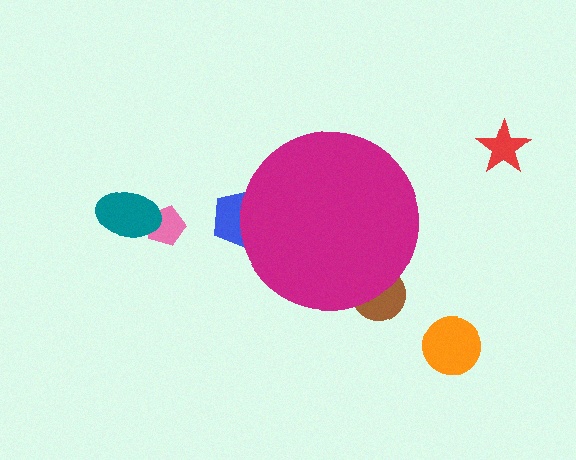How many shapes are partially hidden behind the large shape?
2 shapes are partially hidden.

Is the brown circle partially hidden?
Yes, the brown circle is partially hidden behind the magenta circle.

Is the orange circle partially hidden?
No, the orange circle is fully visible.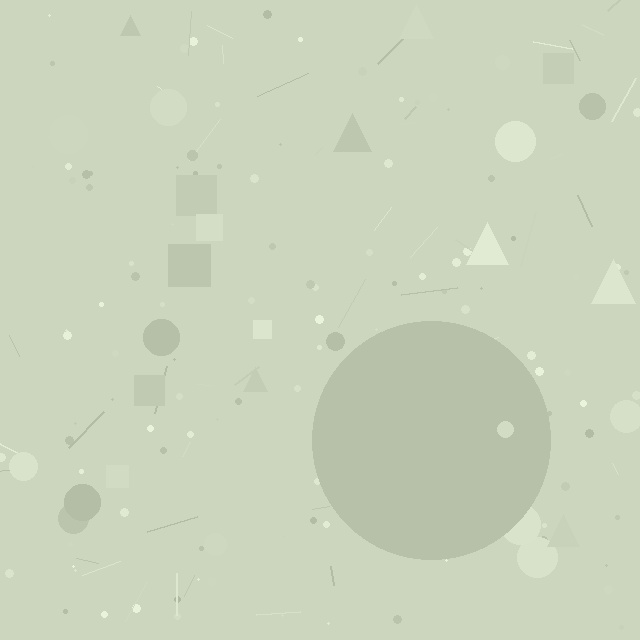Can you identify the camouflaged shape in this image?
The camouflaged shape is a circle.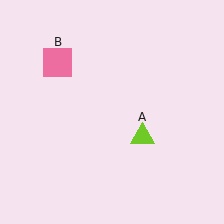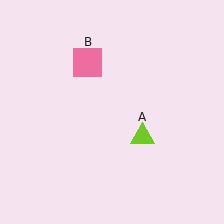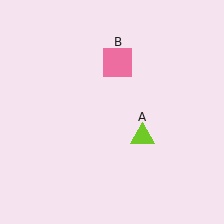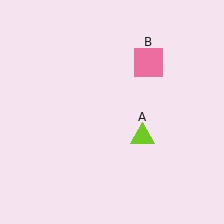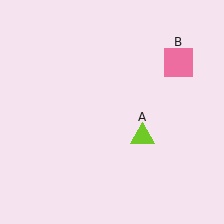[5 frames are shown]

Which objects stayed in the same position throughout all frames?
Lime triangle (object A) remained stationary.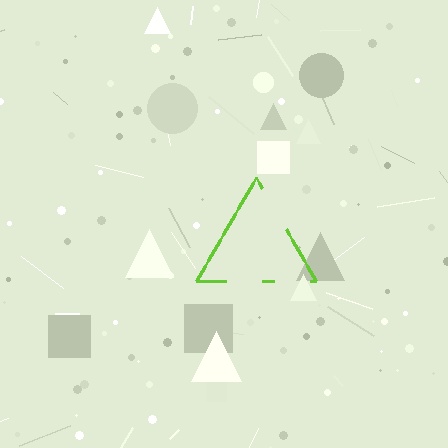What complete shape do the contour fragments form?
The contour fragments form a triangle.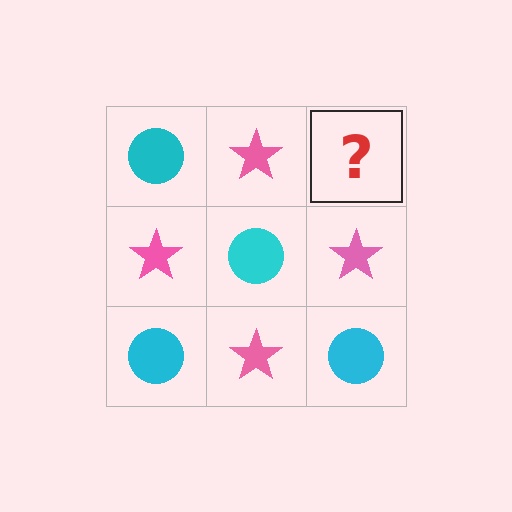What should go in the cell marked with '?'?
The missing cell should contain a cyan circle.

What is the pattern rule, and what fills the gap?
The rule is that it alternates cyan circle and pink star in a checkerboard pattern. The gap should be filled with a cyan circle.